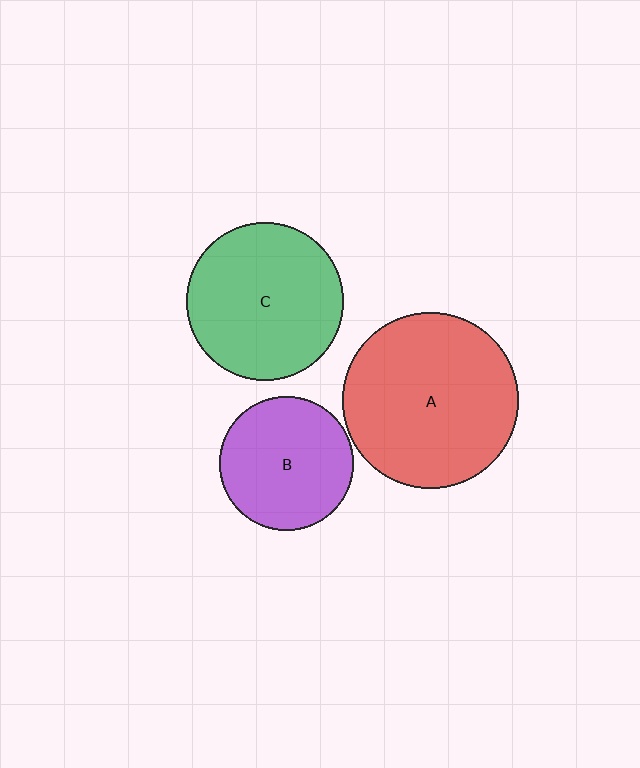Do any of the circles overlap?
No, none of the circles overlap.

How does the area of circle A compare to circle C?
Approximately 1.2 times.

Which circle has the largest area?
Circle A (red).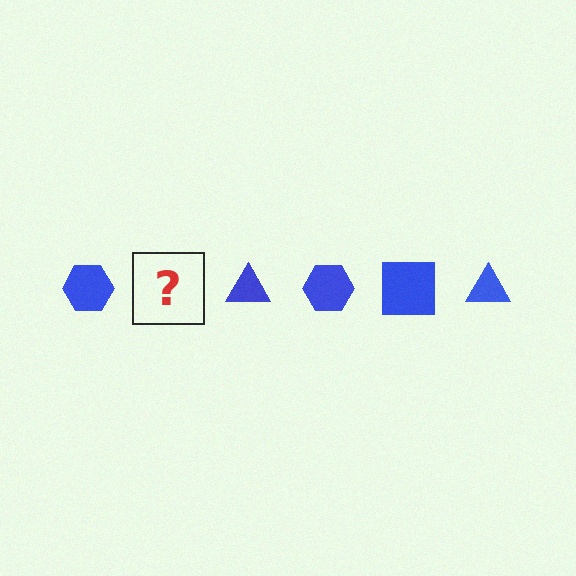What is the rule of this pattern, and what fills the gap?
The rule is that the pattern cycles through hexagon, square, triangle shapes in blue. The gap should be filled with a blue square.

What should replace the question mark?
The question mark should be replaced with a blue square.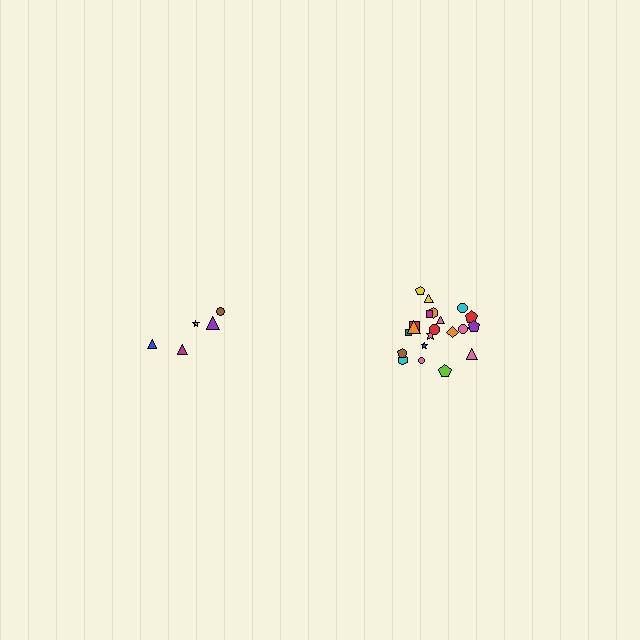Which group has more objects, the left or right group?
The right group.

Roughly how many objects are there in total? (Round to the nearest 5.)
Roughly 25 objects in total.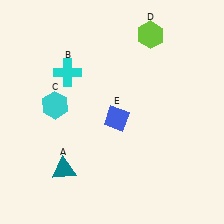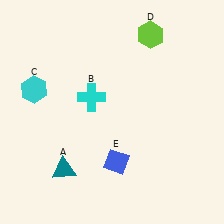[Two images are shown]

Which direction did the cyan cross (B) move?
The cyan cross (B) moved down.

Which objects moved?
The objects that moved are: the cyan cross (B), the cyan hexagon (C), the blue diamond (E).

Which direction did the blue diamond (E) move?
The blue diamond (E) moved down.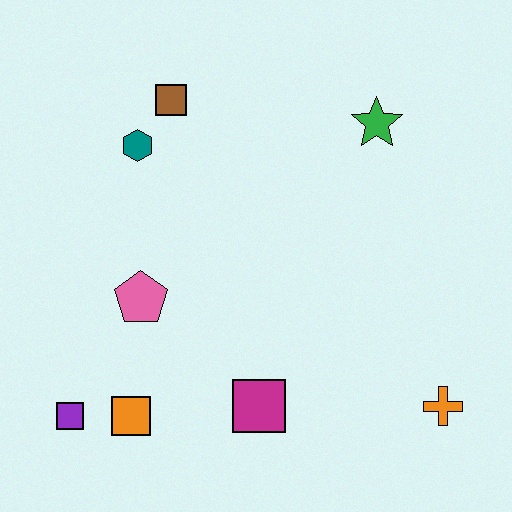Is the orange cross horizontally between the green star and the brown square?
No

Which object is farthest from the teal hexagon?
The orange cross is farthest from the teal hexagon.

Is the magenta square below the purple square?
No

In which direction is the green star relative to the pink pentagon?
The green star is to the right of the pink pentagon.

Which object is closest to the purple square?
The orange square is closest to the purple square.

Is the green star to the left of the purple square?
No